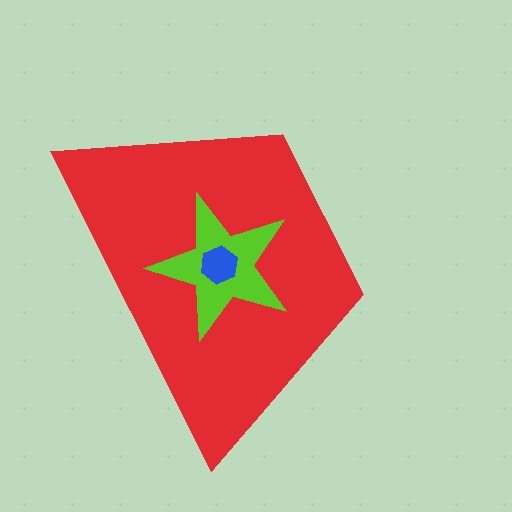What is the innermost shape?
The blue hexagon.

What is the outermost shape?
The red trapezoid.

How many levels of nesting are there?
3.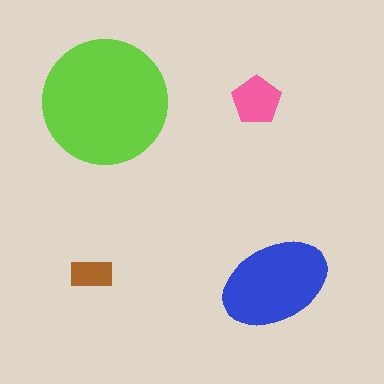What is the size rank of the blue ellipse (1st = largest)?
2nd.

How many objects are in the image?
There are 4 objects in the image.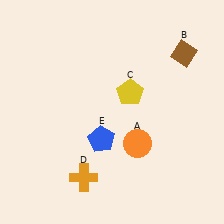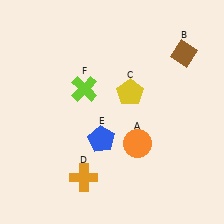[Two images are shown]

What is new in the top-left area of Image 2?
A lime cross (F) was added in the top-left area of Image 2.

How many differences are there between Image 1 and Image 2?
There is 1 difference between the two images.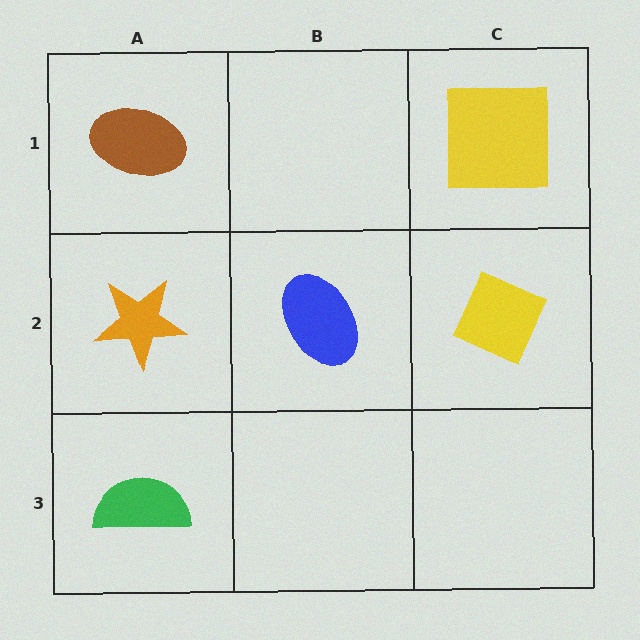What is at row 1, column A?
A brown ellipse.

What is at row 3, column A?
A green semicircle.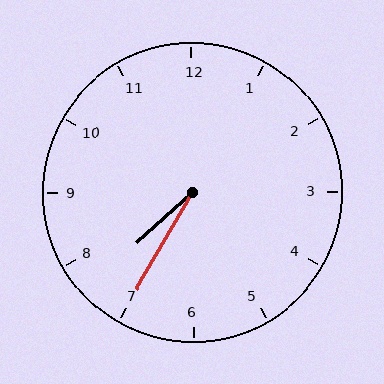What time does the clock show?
7:35.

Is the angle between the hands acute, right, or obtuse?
It is acute.